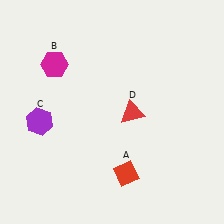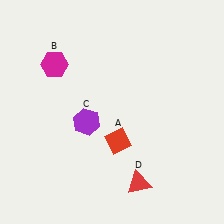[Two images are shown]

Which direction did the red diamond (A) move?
The red diamond (A) moved up.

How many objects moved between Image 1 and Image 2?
3 objects moved between the two images.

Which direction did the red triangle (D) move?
The red triangle (D) moved down.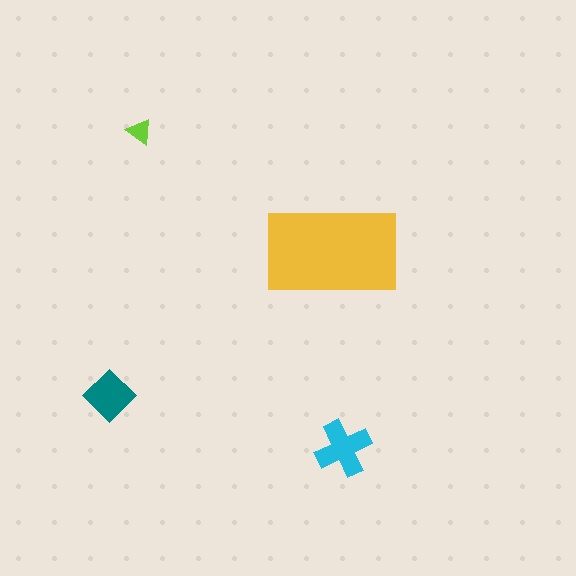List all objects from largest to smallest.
The yellow rectangle, the cyan cross, the teal diamond, the lime triangle.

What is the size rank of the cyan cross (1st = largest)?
2nd.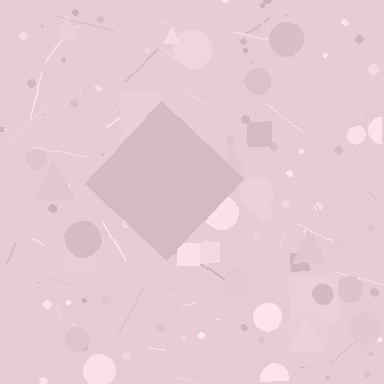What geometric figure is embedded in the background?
A diamond is embedded in the background.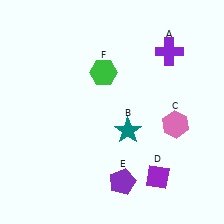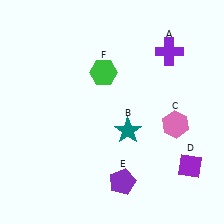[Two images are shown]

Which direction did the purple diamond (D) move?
The purple diamond (D) moved right.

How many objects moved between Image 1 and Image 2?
1 object moved between the two images.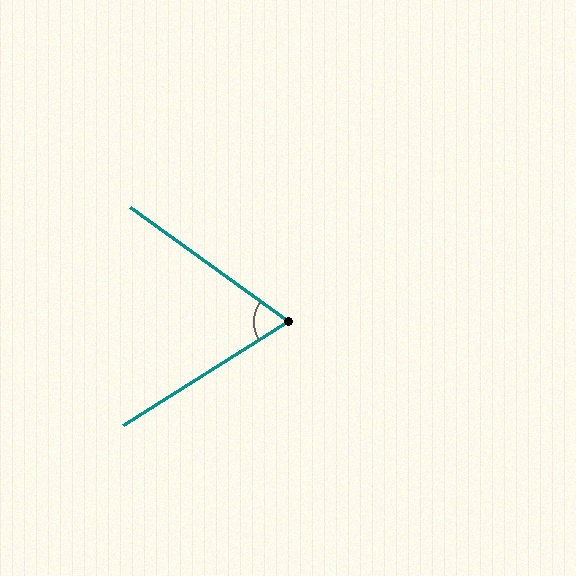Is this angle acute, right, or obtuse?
It is acute.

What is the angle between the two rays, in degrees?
Approximately 68 degrees.